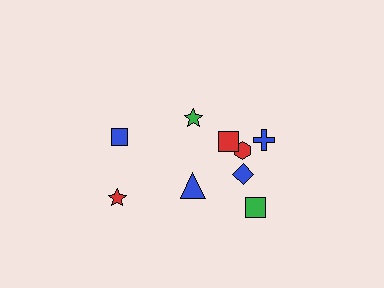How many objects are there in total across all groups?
There are 9 objects.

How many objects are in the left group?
There are 3 objects.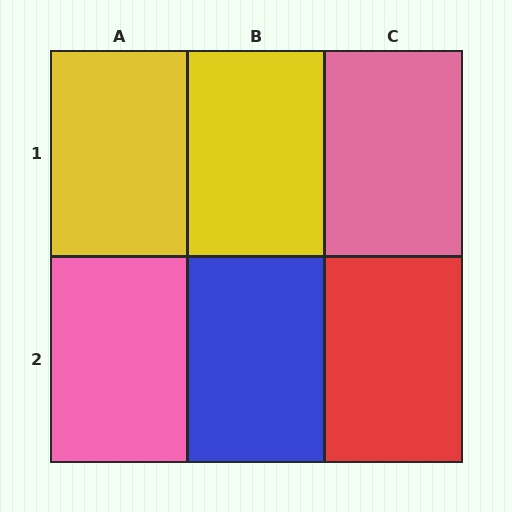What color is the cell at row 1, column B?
Yellow.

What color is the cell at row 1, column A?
Yellow.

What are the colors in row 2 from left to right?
Pink, blue, red.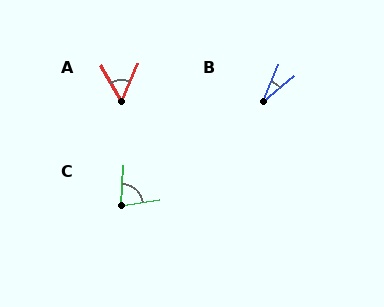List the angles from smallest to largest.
B (28°), A (53°), C (79°).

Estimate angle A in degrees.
Approximately 53 degrees.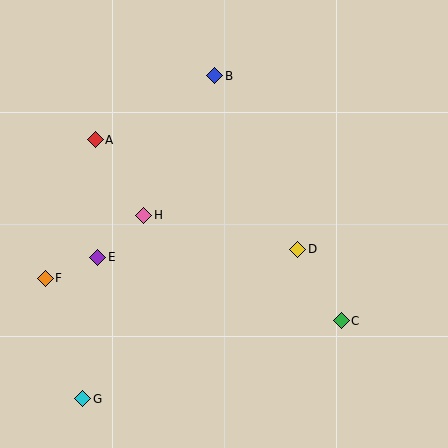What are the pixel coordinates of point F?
Point F is at (45, 278).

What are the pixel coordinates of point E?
Point E is at (98, 257).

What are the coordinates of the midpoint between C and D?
The midpoint between C and D is at (320, 285).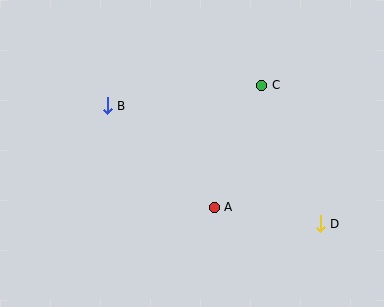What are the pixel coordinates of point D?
Point D is at (320, 224).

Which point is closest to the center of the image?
Point A at (214, 207) is closest to the center.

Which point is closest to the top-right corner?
Point C is closest to the top-right corner.